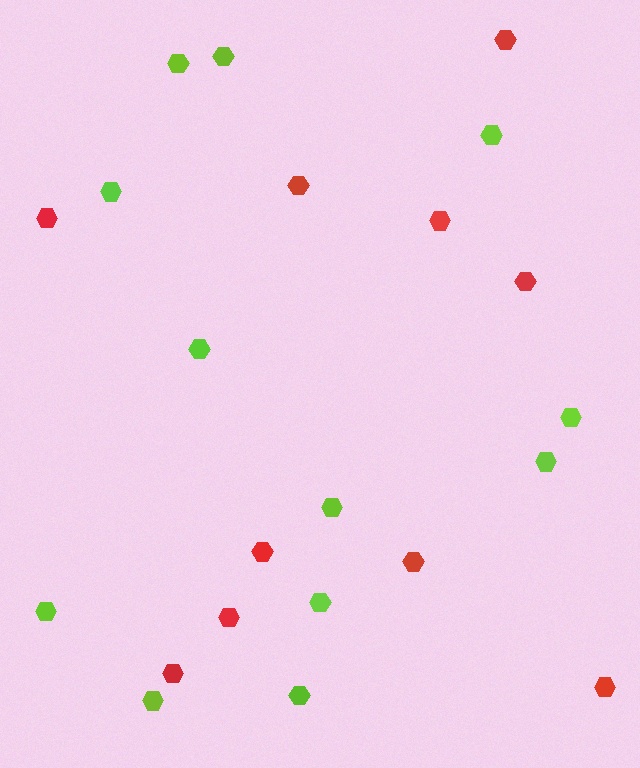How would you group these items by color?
There are 2 groups: one group of lime hexagons (12) and one group of red hexagons (10).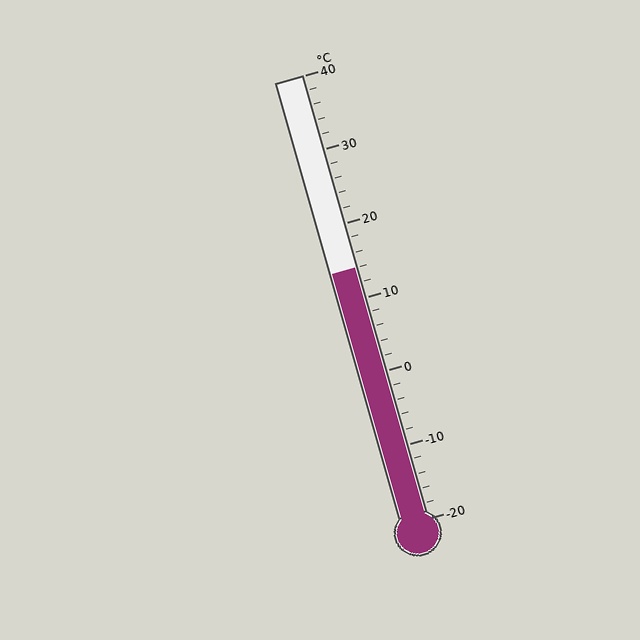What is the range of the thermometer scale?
The thermometer scale ranges from -20°C to 40°C.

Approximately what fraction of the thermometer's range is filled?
The thermometer is filled to approximately 55% of its range.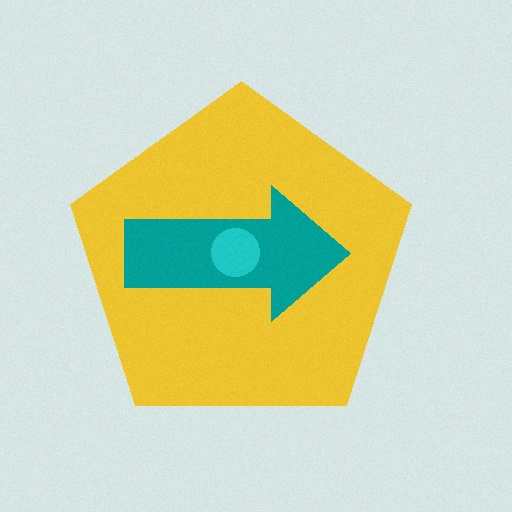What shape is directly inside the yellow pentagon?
The teal arrow.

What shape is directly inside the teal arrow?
The cyan circle.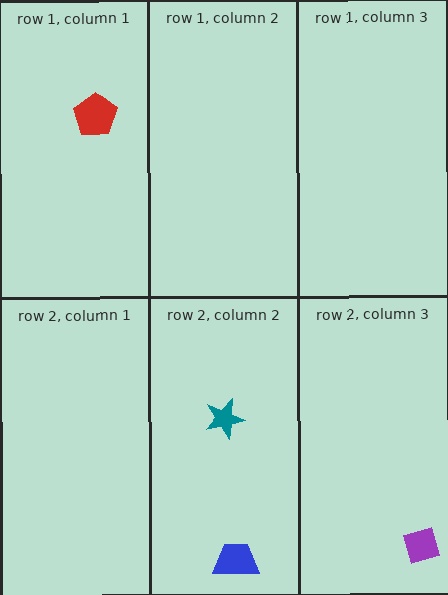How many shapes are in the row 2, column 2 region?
2.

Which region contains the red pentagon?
The row 1, column 1 region.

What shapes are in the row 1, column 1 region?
The red pentagon.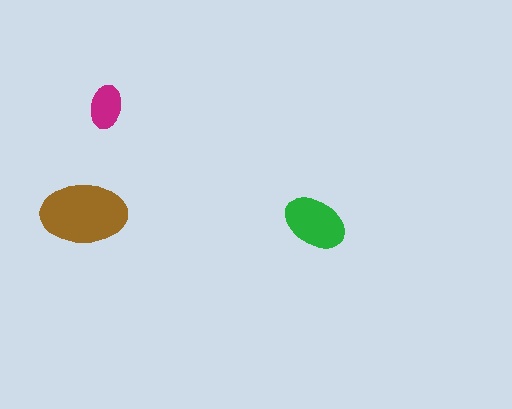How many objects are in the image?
There are 3 objects in the image.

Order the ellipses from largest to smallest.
the brown one, the green one, the magenta one.